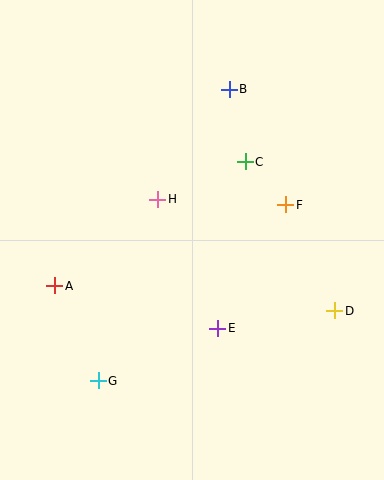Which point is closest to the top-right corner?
Point B is closest to the top-right corner.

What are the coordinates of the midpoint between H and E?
The midpoint between H and E is at (188, 264).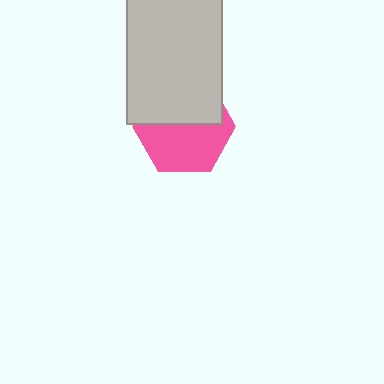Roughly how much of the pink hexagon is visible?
About half of it is visible (roughly 53%).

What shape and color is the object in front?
The object in front is a light gray rectangle.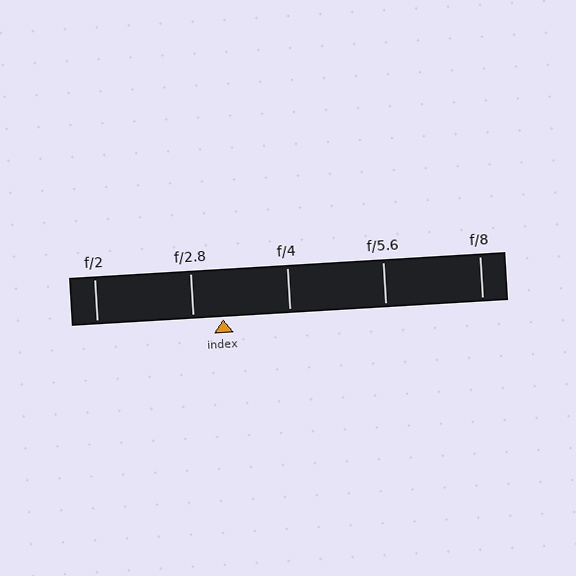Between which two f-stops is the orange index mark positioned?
The index mark is between f/2.8 and f/4.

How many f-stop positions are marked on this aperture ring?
There are 5 f-stop positions marked.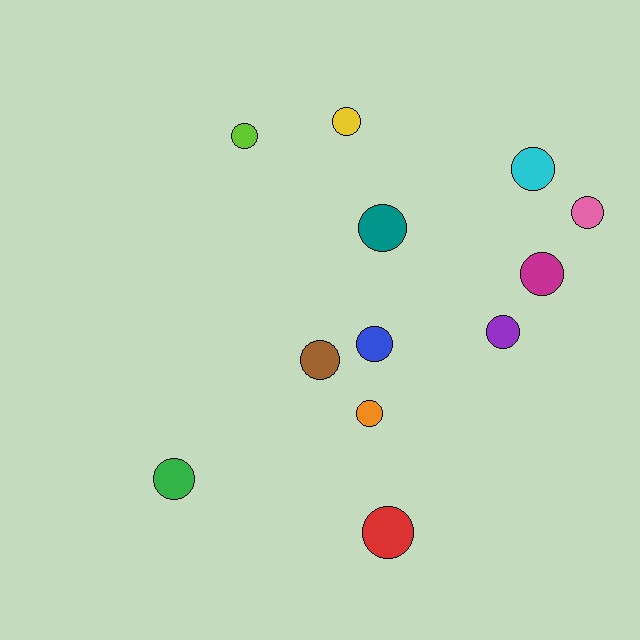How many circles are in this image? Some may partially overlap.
There are 12 circles.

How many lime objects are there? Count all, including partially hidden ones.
There is 1 lime object.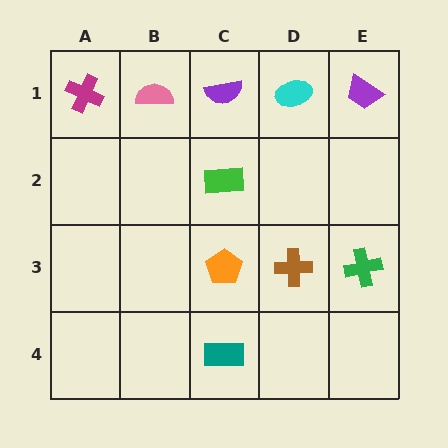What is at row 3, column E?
A green cross.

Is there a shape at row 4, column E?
No, that cell is empty.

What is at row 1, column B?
A pink semicircle.